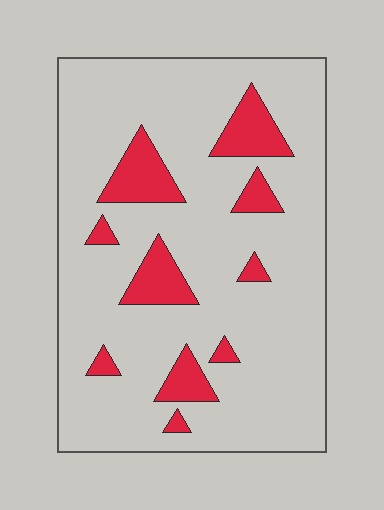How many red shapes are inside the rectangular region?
10.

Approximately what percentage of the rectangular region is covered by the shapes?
Approximately 15%.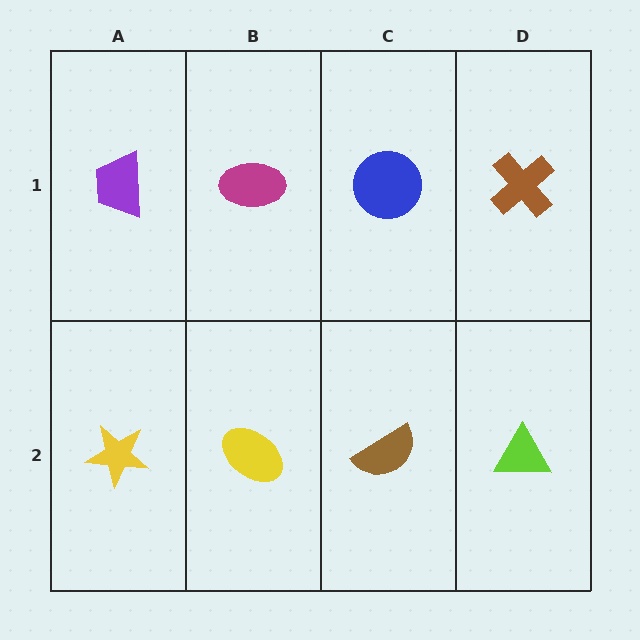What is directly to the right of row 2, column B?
A brown semicircle.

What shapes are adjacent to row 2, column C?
A blue circle (row 1, column C), a yellow ellipse (row 2, column B), a lime triangle (row 2, column D).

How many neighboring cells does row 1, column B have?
3.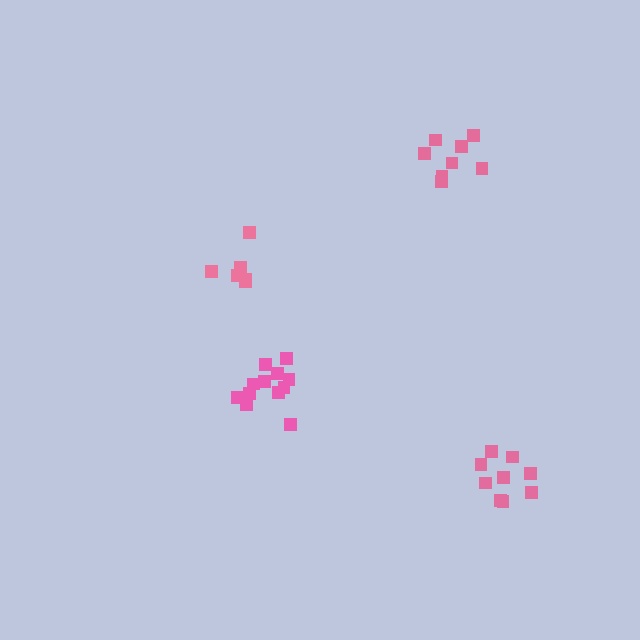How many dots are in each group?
Group 1: 9 dots, Group 2: 8 dots, Group 3: 12 dots, Group 4: 6 dots (35 total).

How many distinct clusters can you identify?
There are 4 distinct clusters.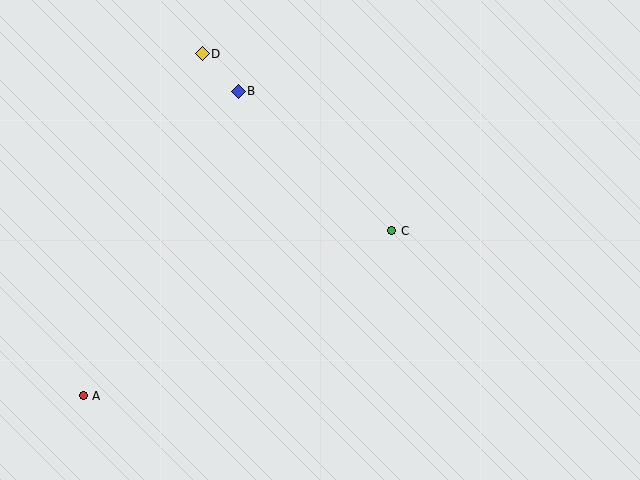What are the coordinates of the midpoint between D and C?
The midpoint between D and C is at (297, 142).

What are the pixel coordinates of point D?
Point D is at (202, 54).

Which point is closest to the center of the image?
Point C at (392, 231) is closest to the center.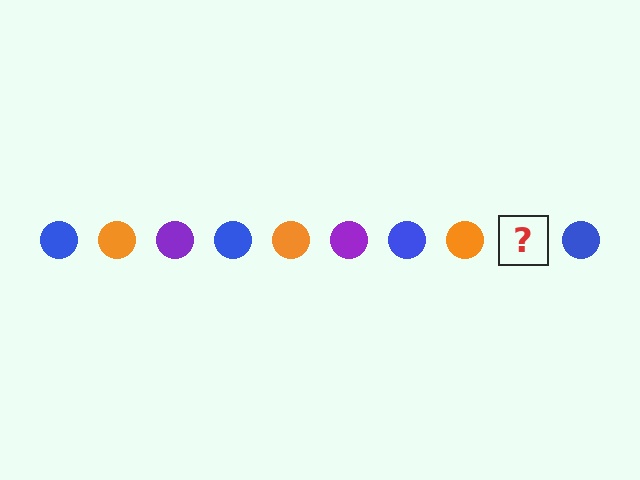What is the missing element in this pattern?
The missing element is a purple circle.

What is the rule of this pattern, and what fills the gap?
The rule is that the pattern cycles through blue, orange, purple circles. The gap should be filled with a purple circle.